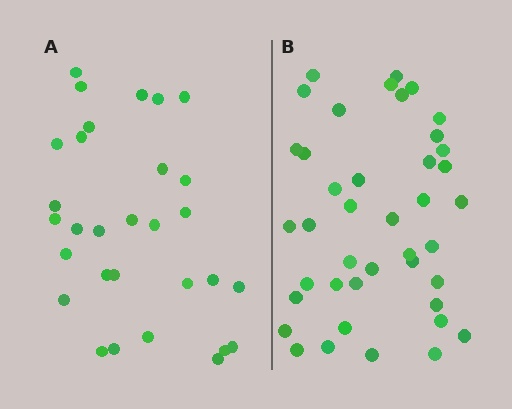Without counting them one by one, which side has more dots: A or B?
Region B (the right region) has more dots.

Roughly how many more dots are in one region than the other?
Region B has roughly 12 or so more dots than region A.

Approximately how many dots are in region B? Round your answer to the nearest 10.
About 40 dots. (The exact count is 41, which rounds to 40.)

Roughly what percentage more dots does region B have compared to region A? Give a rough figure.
About 35% more.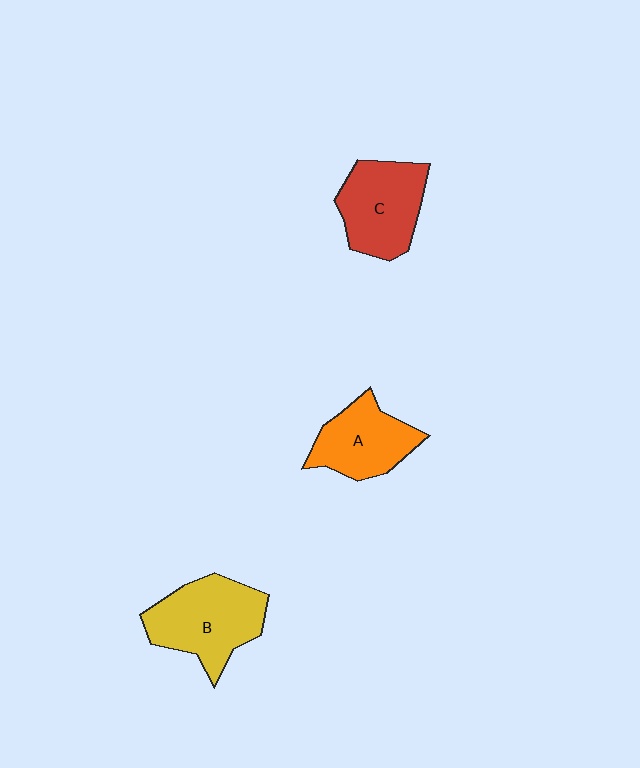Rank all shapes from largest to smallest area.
From largest to smallest: B (yellow), C (red), A (orange).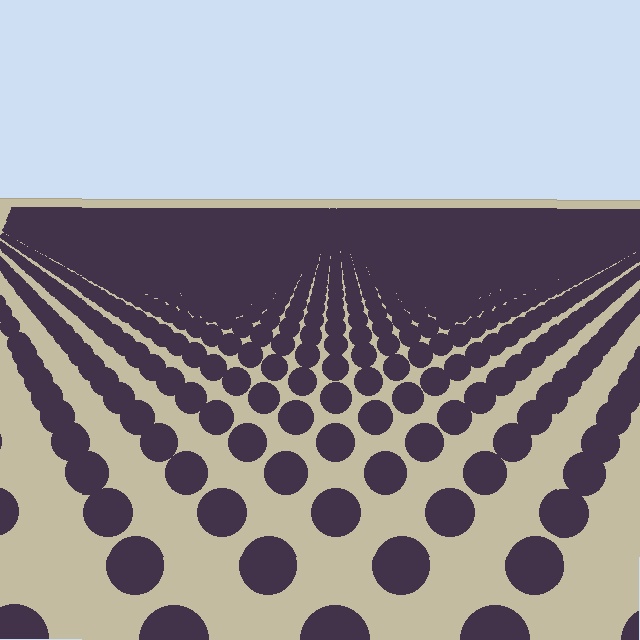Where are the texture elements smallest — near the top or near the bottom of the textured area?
Near the top.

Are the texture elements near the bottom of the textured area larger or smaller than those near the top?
Larger. Near the bottom, elements are closer to the viewer and appear at a bigger on-screen size.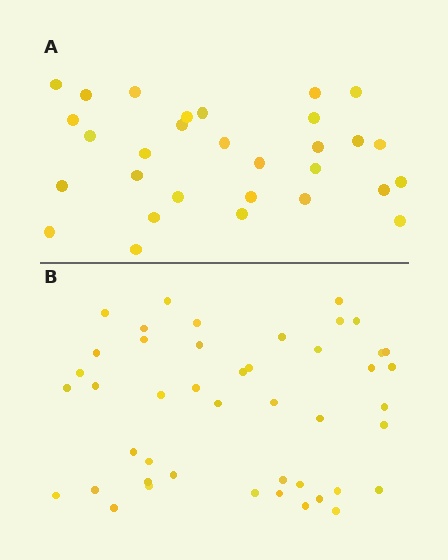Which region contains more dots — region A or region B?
Region B (the bottom region) has more dots.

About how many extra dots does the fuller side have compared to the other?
Region B has approximately 15 more dots than region A.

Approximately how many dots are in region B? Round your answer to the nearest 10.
About 40 dots. (The exact count is 45, which rounds to 40.)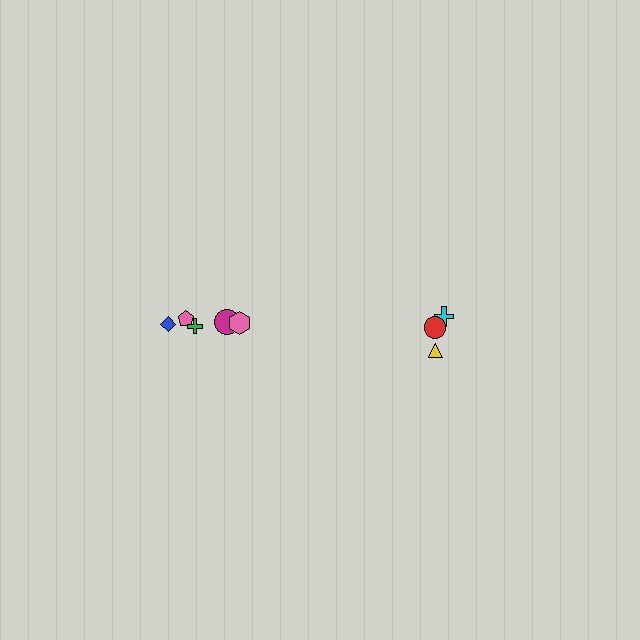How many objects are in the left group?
There are 5 objects.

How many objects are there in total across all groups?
There are 8 objects.